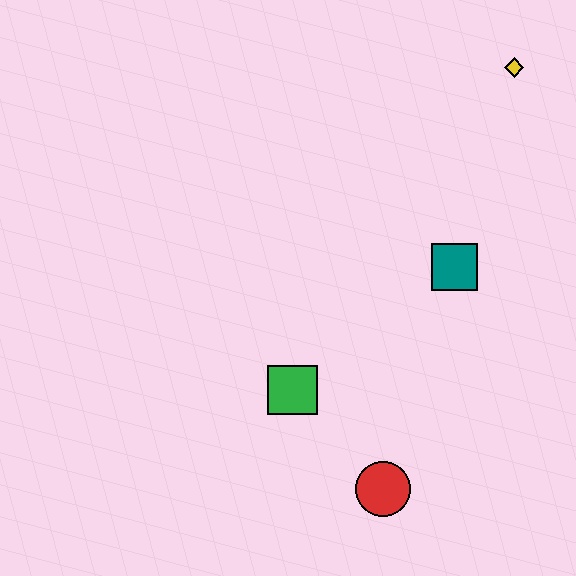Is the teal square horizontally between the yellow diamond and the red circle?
Yes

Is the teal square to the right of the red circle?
Yes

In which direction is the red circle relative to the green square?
The red circle is below the green square.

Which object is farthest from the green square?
The yellow diamond is farthest from the green square.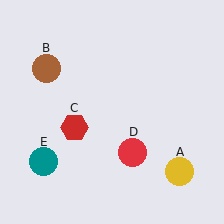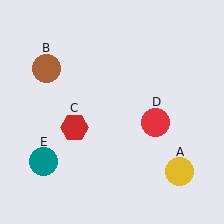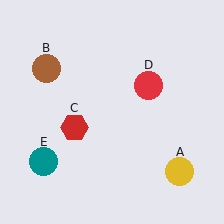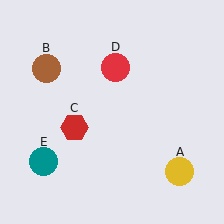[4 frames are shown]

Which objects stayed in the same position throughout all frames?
Yellow circle (object A) and brown circle (object B) and red hexagon (object C) and teal circle (object E) remained stationary.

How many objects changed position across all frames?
1 object changed position: red circle (object D).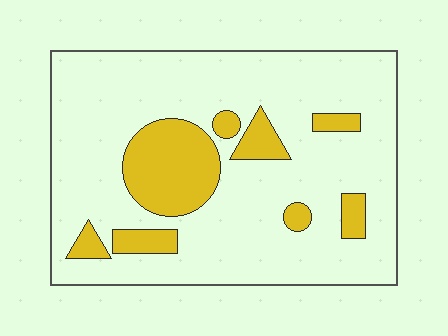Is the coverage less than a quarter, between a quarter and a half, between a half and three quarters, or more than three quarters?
Less than a quarter.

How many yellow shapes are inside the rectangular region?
8.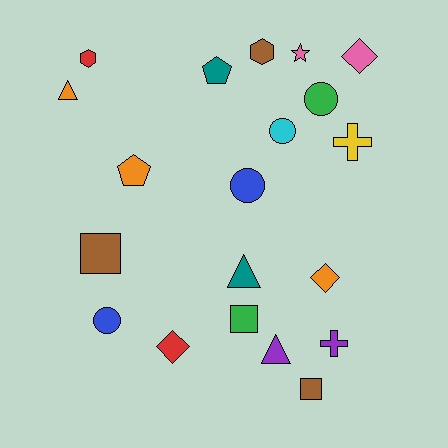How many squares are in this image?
There are 3 squares.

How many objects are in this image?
There are 20 objects.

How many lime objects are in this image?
There are no lime objects.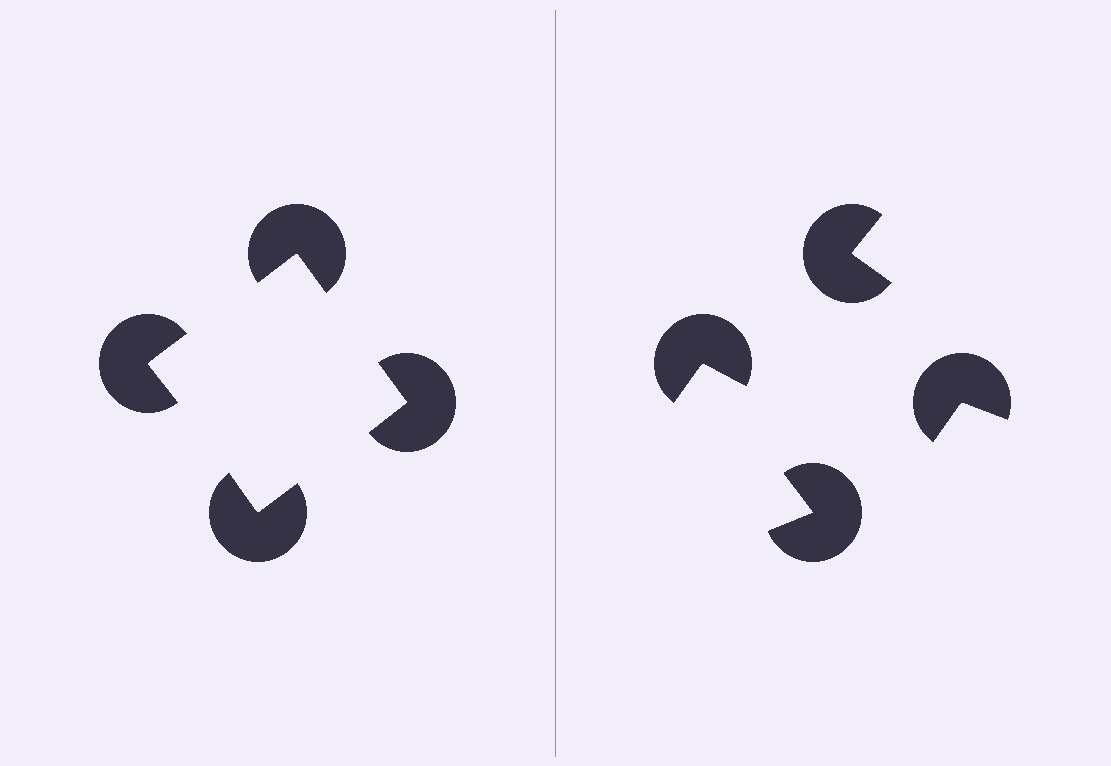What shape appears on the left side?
An illusory square.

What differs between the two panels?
The pac-man discs are positioned identically on both sides; only the wedge orientations differ. On the left they align to a square; on the right they are misaligned.